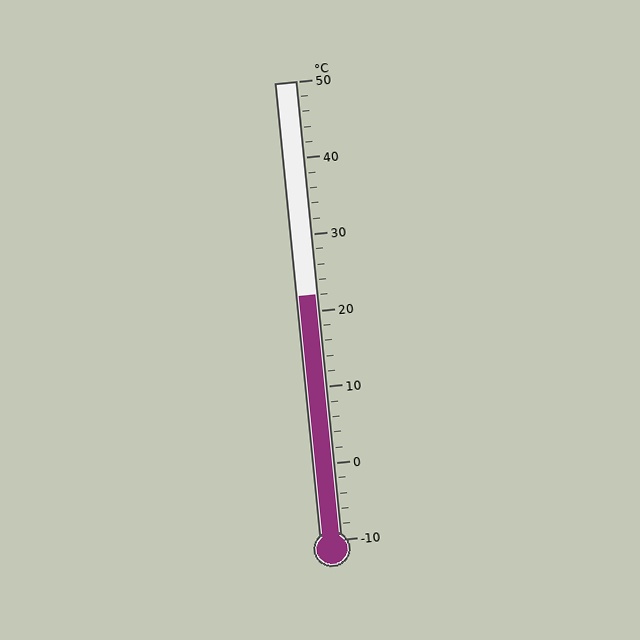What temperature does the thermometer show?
The thermometer shows approximately 22°C.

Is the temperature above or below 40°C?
The temperature is below 40°C.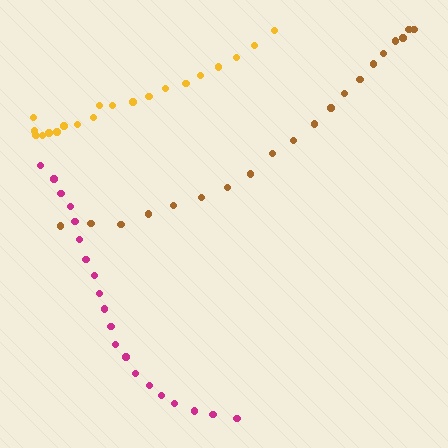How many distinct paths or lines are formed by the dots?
There are 3 distinct paths.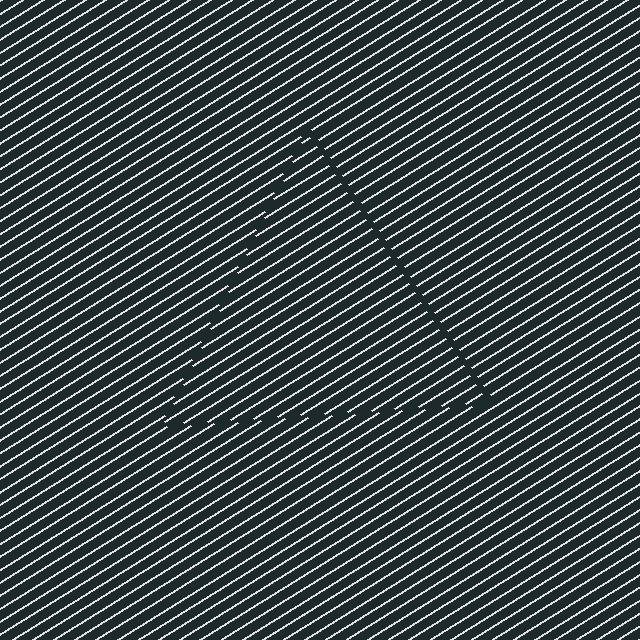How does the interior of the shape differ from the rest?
The interior of the shape contains the same grating, shifted by half a period — the contour is defined by the phase discontinuity where line-ends from the inner and outer gratings abut.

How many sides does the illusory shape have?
3 sides — the line-ends trace a triangle.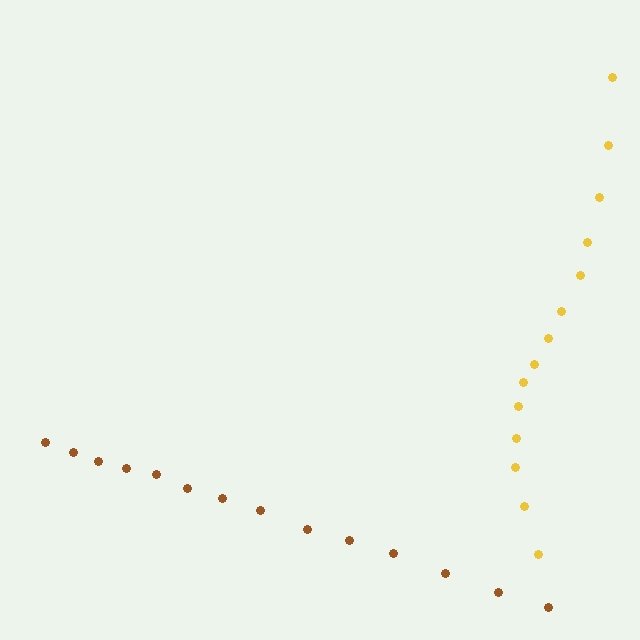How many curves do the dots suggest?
There are 2 distinct paths.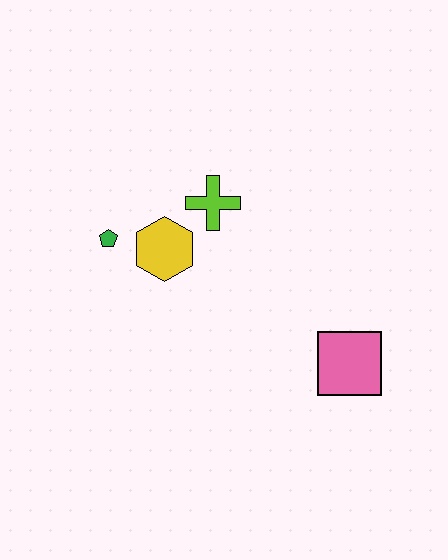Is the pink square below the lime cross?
Yes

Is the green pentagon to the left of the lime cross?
Yes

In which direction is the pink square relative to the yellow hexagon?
The pink square is to the right of the yellow hexagon.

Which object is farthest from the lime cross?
The pink square is farthest from the lime cross.